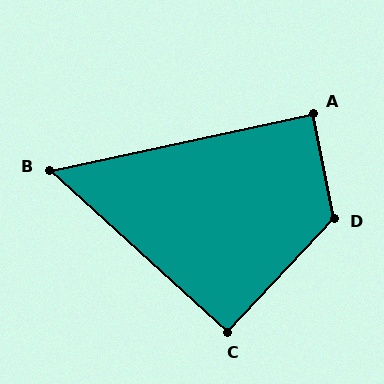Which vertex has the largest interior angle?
D, at approximately 126 degrees.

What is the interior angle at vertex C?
Approximately 91 degrees (approximately right).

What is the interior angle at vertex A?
Approximately 89 degrees (approximately right).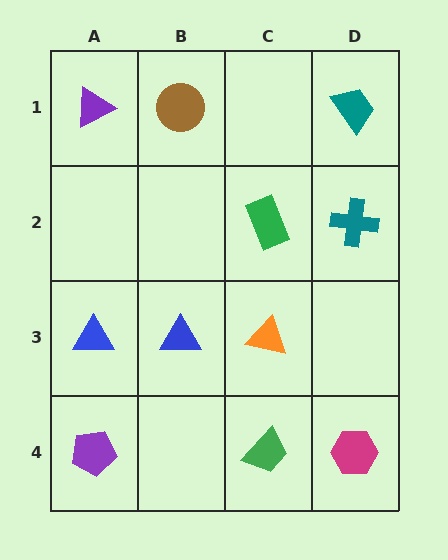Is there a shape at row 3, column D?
No, that cell is empty.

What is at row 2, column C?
A green rectangle.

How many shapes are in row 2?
2 shapes.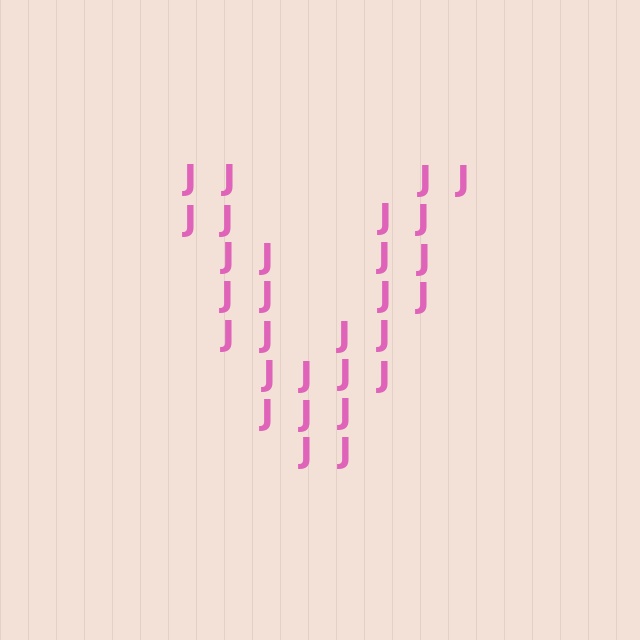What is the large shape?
The large shape is the letter V.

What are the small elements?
The small elements are letter J's.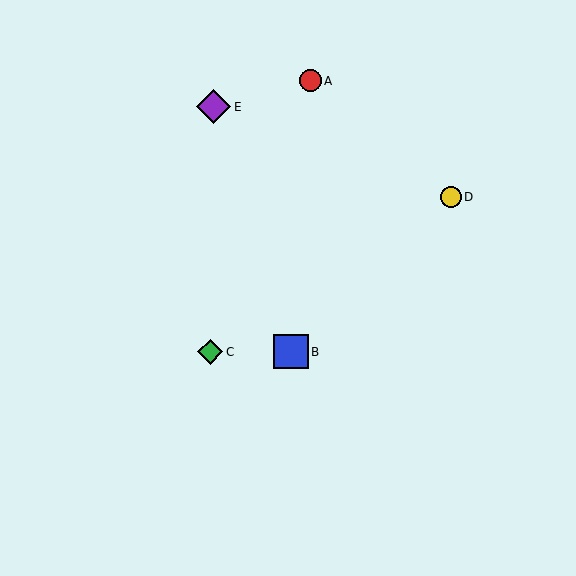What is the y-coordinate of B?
Object B is at y≈352.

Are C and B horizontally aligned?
Yes, both are at y≈352.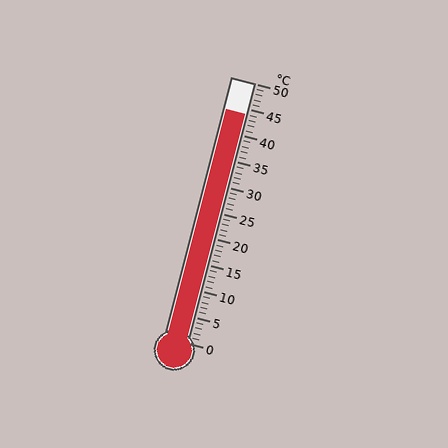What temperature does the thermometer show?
The thermometer shows approximately 44°C.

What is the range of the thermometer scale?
The thermometer scale ranges from 0°C to 50°C.